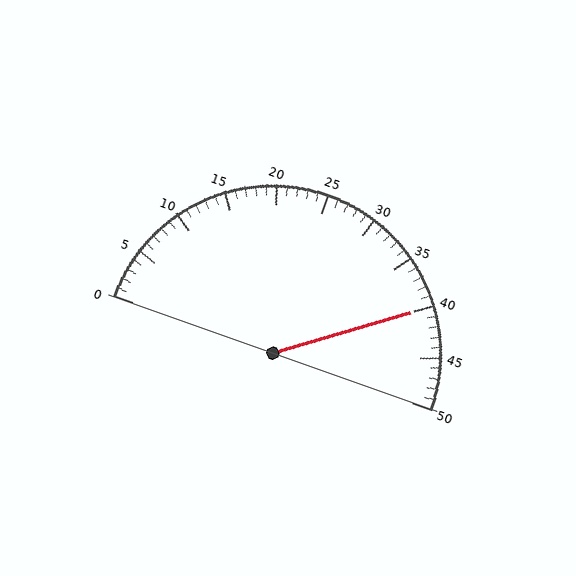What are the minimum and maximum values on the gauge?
The gauge ranges from 0 to 50.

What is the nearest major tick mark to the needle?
The nearest major tick mark is 40.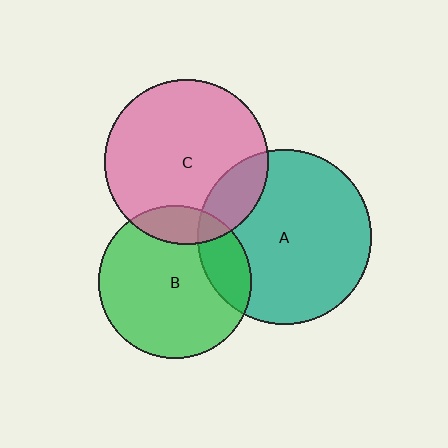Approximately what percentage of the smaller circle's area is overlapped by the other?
Approximately 20%.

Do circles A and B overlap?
Yes.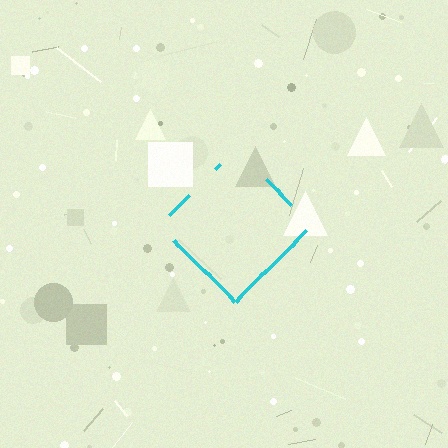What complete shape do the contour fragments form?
The contour fragments form a diamond.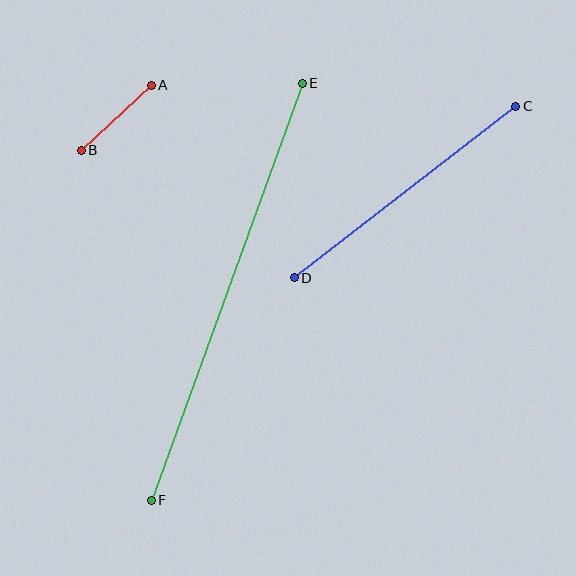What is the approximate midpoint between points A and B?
The midpoint is at approximately (116, 118) pixels.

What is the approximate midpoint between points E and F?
The midpoint is at approximately (227, 292) pixels.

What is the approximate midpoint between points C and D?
The midpoint is at approximately (405, 192) pixels.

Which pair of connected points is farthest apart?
Points E and F are farthest apart.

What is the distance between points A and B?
The distance is approximately 95 pixels.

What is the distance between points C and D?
The distance is approximately 280 pixels.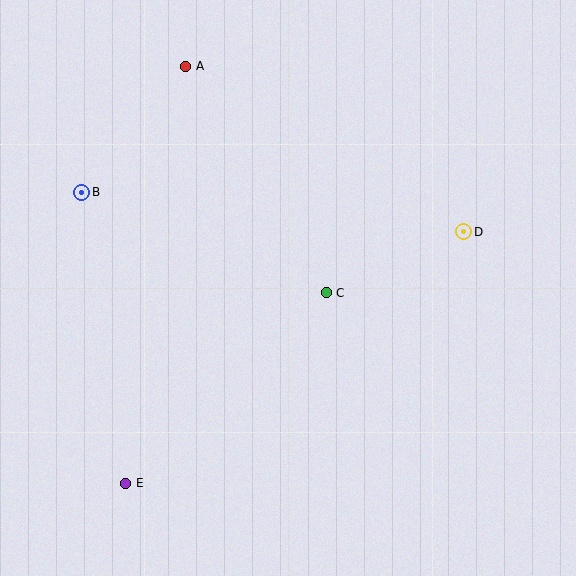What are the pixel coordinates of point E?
Point E is at (126, 483).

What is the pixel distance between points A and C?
The distance between A and C is 266 pixels.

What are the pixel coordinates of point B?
Point B is at (82, 192).